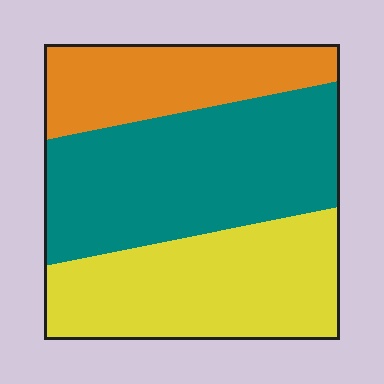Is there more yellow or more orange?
Yellow.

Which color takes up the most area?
Teal, at roughly 45%.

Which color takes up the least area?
Orange, at roughly 20%.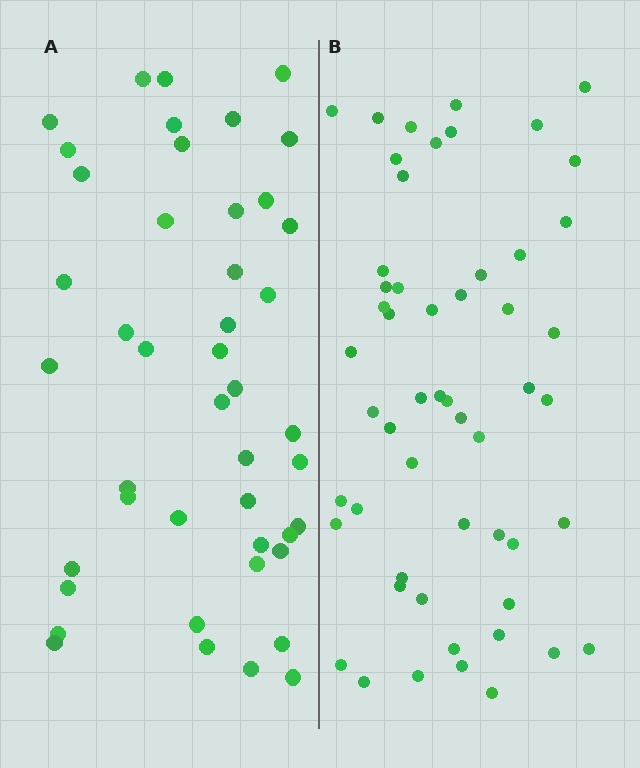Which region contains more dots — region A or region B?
Region B (the right region) has more dots.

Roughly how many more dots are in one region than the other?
Region B has roughly 8 or so more dots than region A.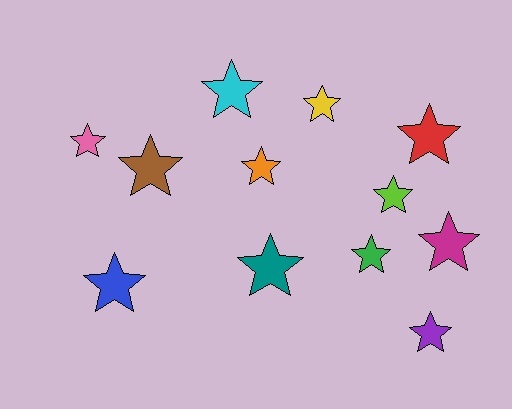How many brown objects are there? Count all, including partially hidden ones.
There is 1 brown object.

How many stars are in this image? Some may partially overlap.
There are 12 stars.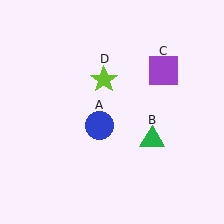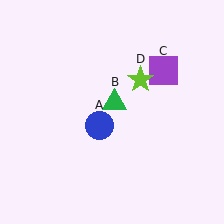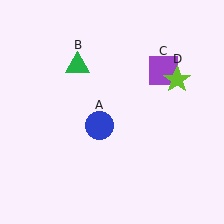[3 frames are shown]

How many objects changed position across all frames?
2 objects changed position: green triangle (object B), lime star (object D).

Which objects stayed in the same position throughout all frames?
Blue circle (object A) and purple square (object C) remained stationary.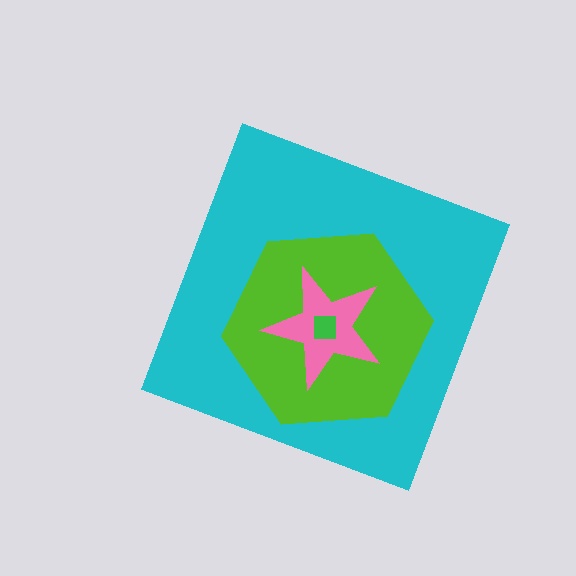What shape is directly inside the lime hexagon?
The pink star.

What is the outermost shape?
The cyan diamond.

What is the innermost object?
The green square.